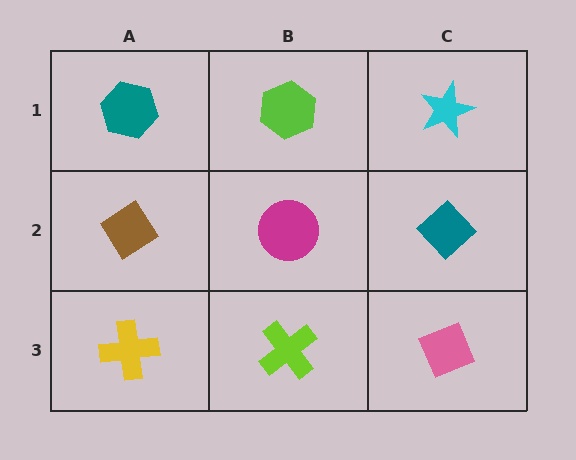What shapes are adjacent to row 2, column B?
A lime hexagon (row 1, column B), a lime cross (row 3, column B), a brown diamond (row 2, column A), a teal diamond (row 2, column C).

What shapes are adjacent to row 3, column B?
A magenta circle (row 2, column B), a yellow cross (row 3, column A), a pink diamond (row 3, column C).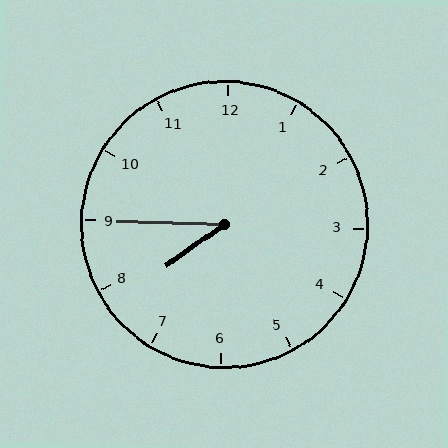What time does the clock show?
7:45.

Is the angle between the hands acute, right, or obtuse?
It is acute.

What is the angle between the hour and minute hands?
Approximately 38 degrees.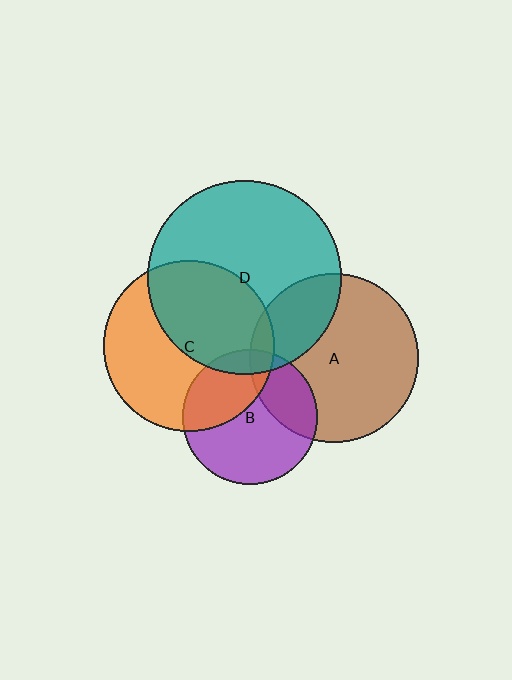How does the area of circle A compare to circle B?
Approximately 1.6 times.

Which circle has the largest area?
Circle D (teal).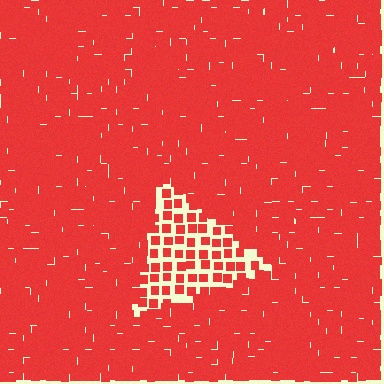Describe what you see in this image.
The image contains small red elements arranged at two different densities. A triangle-shaped region is visible where the elements are less densely packed than the surrounding area.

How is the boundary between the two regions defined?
The boundary is defined by a change in element density (approximately 2.5x ratio). All elements are the same color, size, and shape.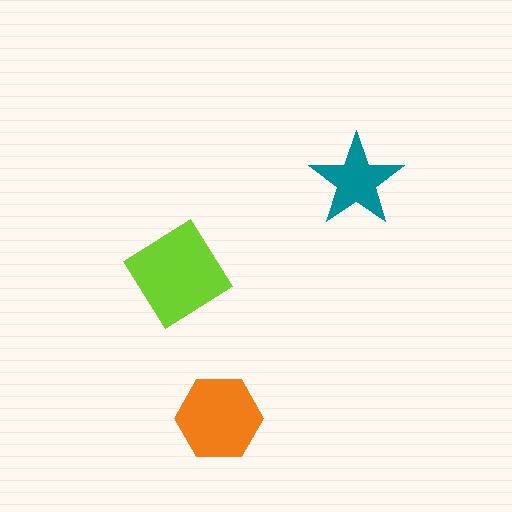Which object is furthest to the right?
The teal star is rightmost.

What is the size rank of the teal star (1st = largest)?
3rd.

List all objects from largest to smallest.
The lime diamond, the orange hexagon, the teal star.